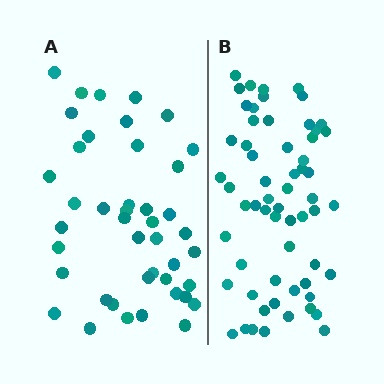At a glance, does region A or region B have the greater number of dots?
Region B (the right region) has more dots.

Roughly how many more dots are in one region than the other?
Region B has approximately 15 more dots than region A.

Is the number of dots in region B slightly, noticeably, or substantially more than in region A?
Region B has noticeably more, but not dramatically so. The ratio is roughly 1.4 to 1.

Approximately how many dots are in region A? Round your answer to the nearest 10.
About 40 dots. (The exact count is 43, which rounds to 40.)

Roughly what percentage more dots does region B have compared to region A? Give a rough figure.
About 40% more.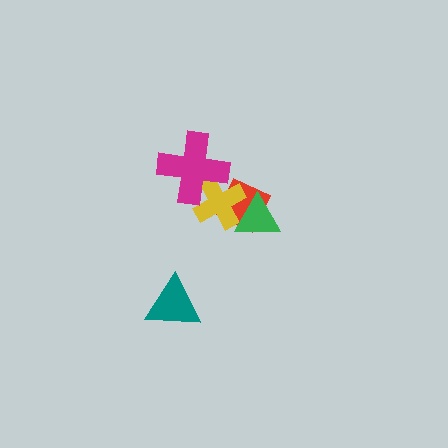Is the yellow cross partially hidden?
Yes, it is partially covered by another shape.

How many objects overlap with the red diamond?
2 objects overlap with the red diamond.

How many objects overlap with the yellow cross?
3 objects overlap with the yellow cross.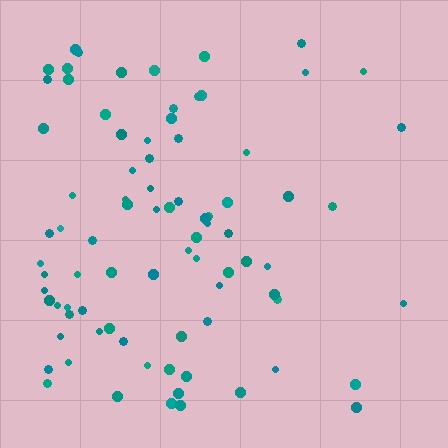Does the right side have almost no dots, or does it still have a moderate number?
Still a moderate number, just noticeably fewer than the left.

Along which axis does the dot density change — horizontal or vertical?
Horizontal.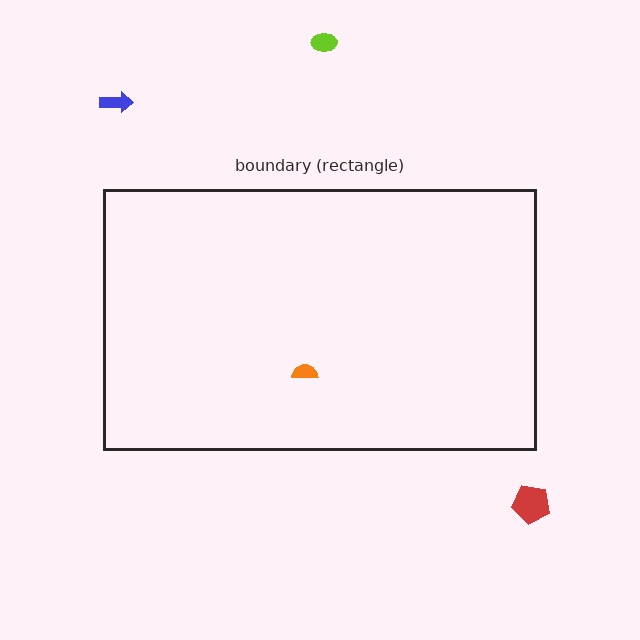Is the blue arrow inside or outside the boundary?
Outside.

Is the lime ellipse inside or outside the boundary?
Outside.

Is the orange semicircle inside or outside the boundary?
Inside.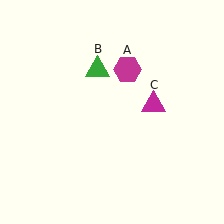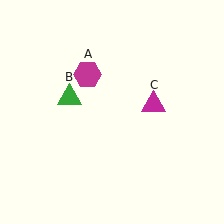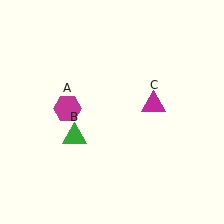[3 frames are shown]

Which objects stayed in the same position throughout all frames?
Magenta triangle (object C) remained stationary.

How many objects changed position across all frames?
2 objects changed position: magenta hexagon (object A), green triangle (object B).